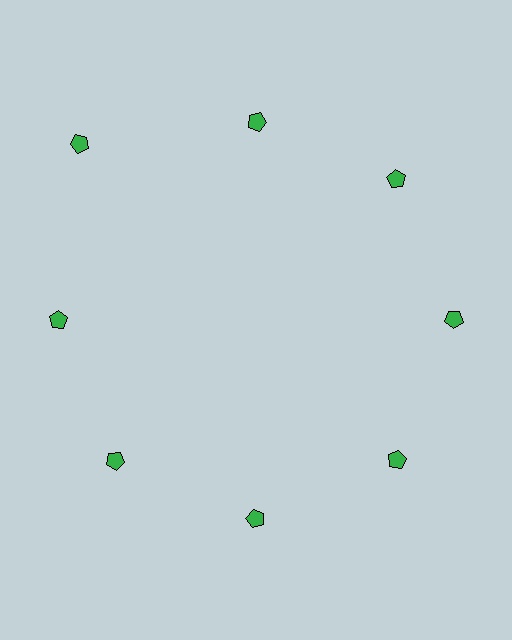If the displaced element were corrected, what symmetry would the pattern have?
It would have 8-fold rotational symmetry — the pattern would map onto itself every 45 degrees.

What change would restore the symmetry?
The symmetry would be restored by moving it inward, back onto the ring so that all 8 pentagons sit at equal angles and equal distance from the center.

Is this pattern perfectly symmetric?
No. The 8 green pentagons are arranged in a ring, but one element near the 10 o'clock position is pushed outward from the center, breaking the 8-fold rotational symmetry.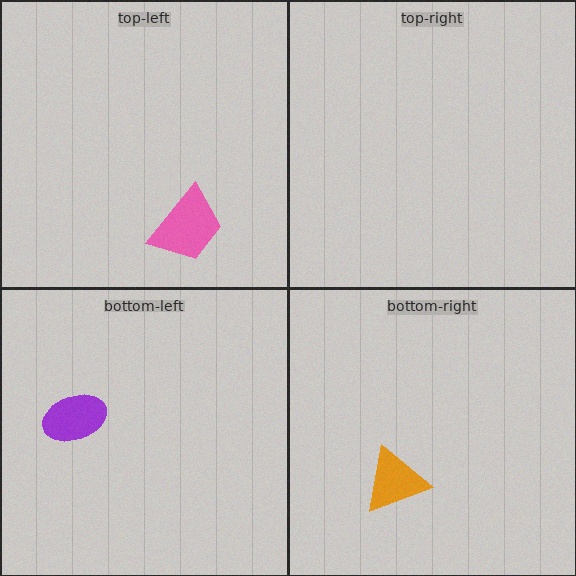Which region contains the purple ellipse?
The bottom-left region.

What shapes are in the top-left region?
The pink trapezoid.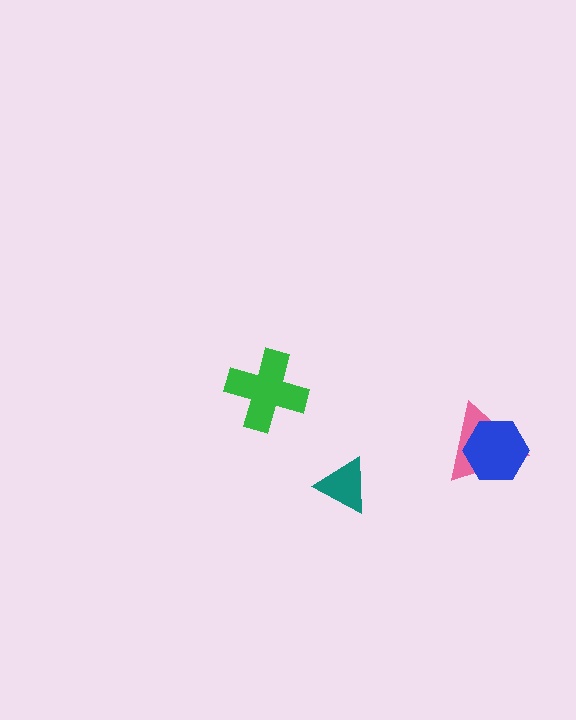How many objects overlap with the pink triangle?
1 object overlaps with the pink triangle.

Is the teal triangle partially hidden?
No, no other shape covers it.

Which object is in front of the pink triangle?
The blue hexagon is in front of the pink triangle.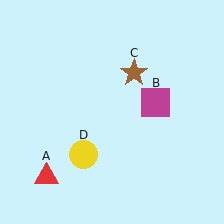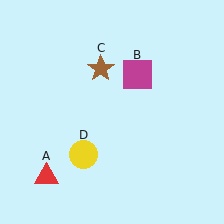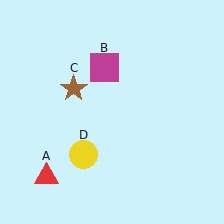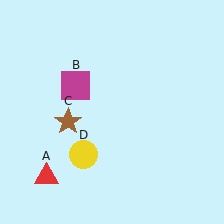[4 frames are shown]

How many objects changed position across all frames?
2 objects changed position: magenta square (object B), brown star (object C).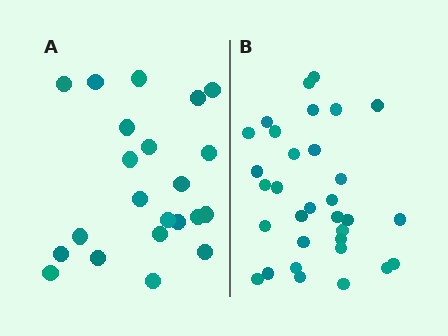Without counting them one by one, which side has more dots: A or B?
Region B (the right region) has more dots.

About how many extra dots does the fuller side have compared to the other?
Region B has roughly 10 or so more dots than region A.